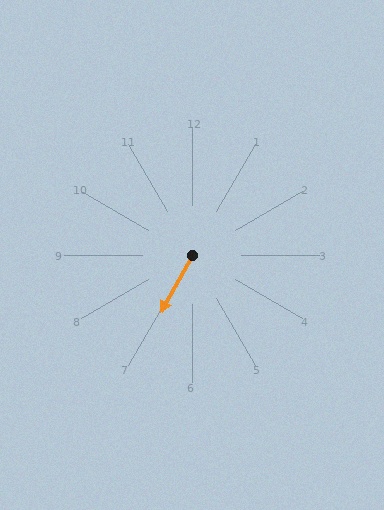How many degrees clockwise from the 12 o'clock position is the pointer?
Approximately 209 degrees.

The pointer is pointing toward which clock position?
Roughly 7 o'clock.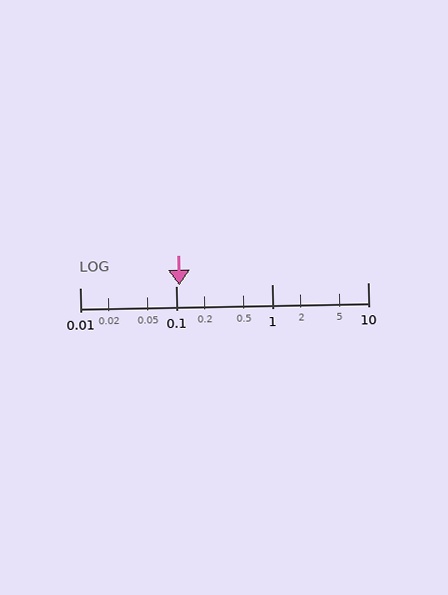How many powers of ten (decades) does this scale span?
The scale spans 3 decades, from 0.01 to 10.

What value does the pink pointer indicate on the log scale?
The pointer indicates approximately 0.11.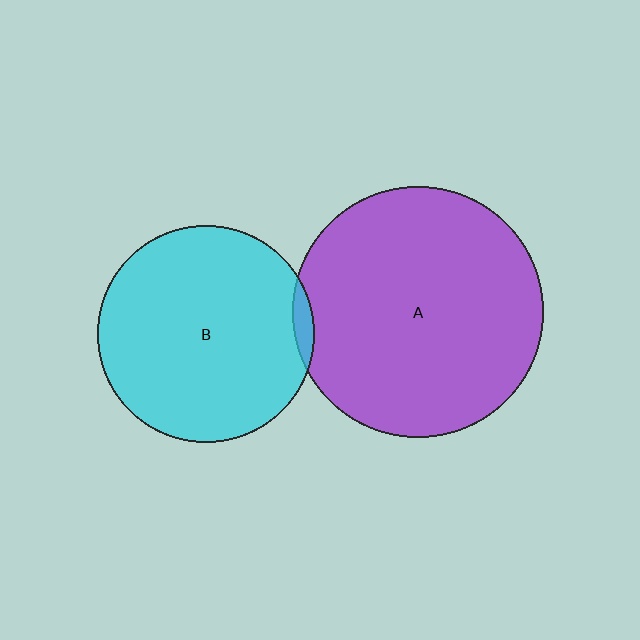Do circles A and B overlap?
Yes.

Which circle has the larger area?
Circle A (purple).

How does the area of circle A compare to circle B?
Approximately 1.3 times.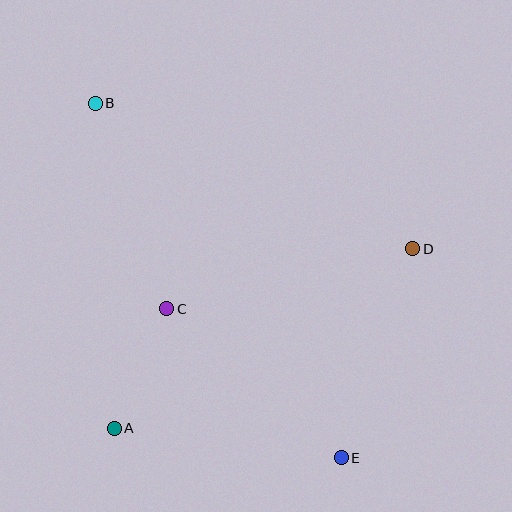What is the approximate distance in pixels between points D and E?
The distance between D and E is approximately 221 pixels.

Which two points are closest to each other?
Points A and C are closest to each other.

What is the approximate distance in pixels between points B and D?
The distance between B and D is approximately 349 pixels.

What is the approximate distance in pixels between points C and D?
The distance between C and D is approximately 253 pixels.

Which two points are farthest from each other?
Points B and E are farthest from each other.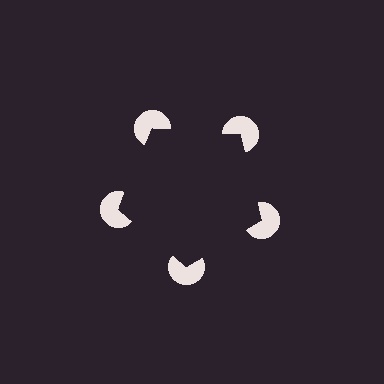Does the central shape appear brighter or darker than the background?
It typically appears slightly darker than the background, even though no actual brightness change is drawn.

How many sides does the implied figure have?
5 sides.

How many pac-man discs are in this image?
There are 5 — one at each vertex of the illusory pentagon.